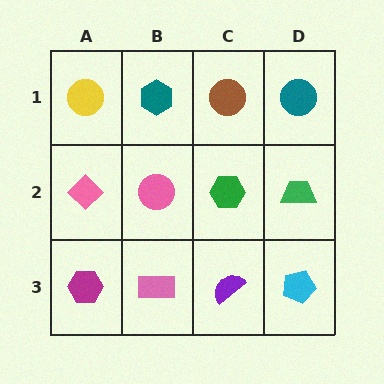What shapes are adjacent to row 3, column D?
A green trapezoid (row 2, column D), a purple semicircle (row 3, column C).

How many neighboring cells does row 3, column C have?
3.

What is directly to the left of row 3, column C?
A pink rectangle.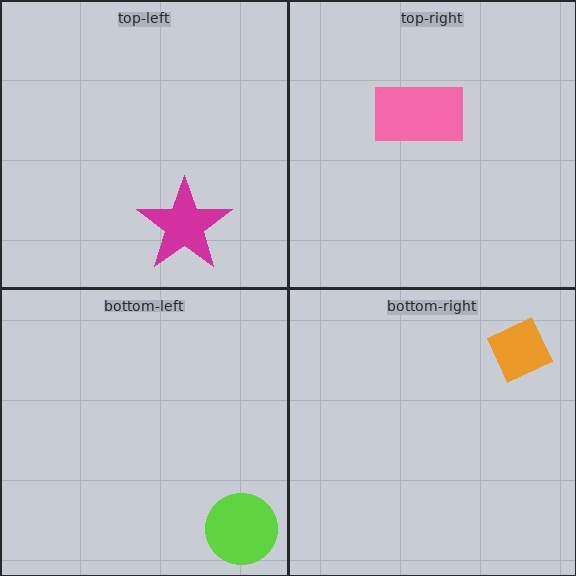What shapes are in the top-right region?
The pink rectangle.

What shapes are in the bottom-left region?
The lime circle.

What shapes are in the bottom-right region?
The orange diamond.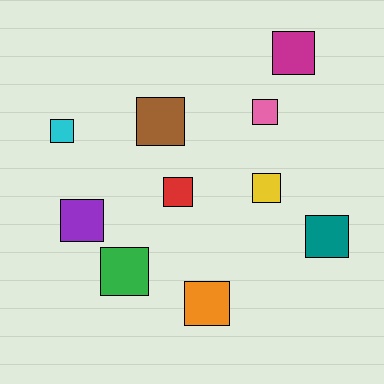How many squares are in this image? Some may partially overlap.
There are 10 squares.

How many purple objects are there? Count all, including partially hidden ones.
There is 1 purple object.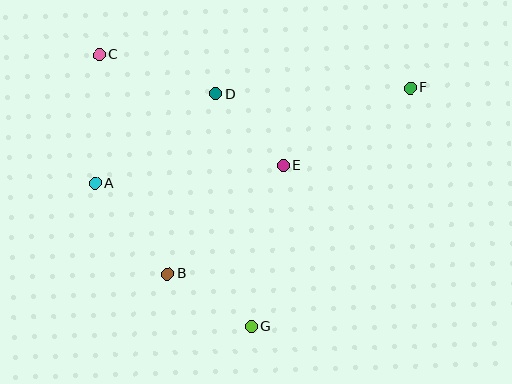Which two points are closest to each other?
Points B and G are closest to each other.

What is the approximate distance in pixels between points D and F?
The distance between D and F is approximately 195 pixels.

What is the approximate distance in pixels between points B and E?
The distance between B and E is approximately 158 pixels.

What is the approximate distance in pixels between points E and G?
The distance between E and G is approximately 164 pixels.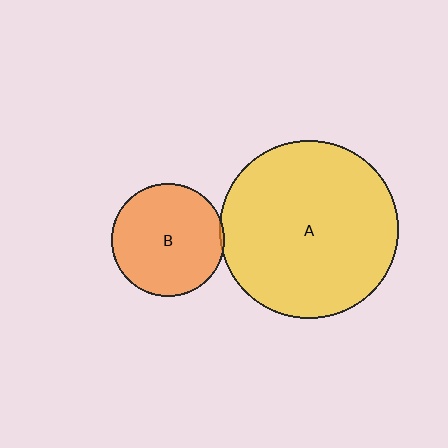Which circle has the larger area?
Circle A (yellow).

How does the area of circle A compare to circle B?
Approximately 2.5 times.